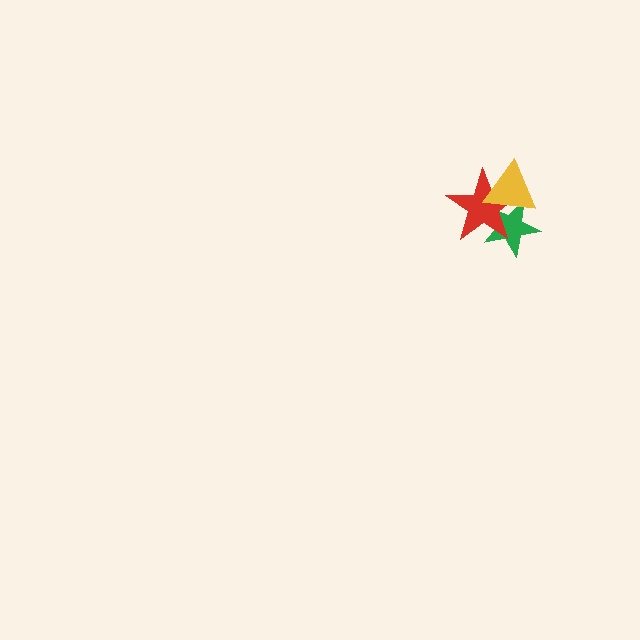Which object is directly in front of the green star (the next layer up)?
The red star is directly in front of the green star.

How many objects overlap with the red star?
2 objects overlap with the red star.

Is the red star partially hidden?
Yes, it is partially covered by another shape.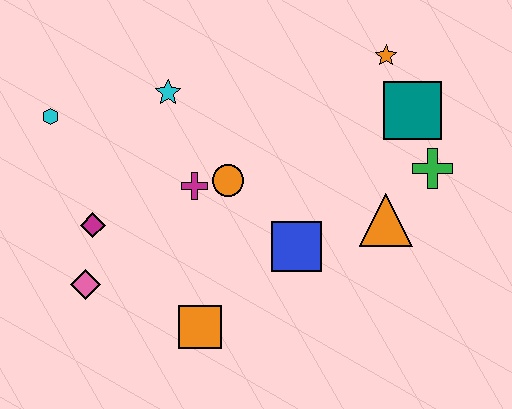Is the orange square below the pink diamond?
Yes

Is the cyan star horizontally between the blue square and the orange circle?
No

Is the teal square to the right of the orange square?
Yes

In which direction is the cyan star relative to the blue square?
The cyan star is above the blue square.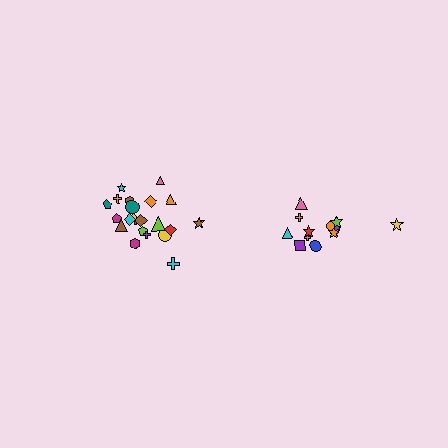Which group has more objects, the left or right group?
The left group.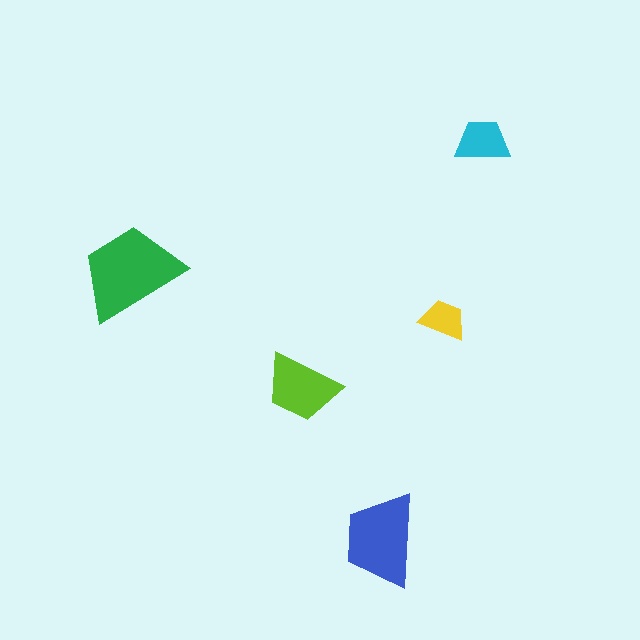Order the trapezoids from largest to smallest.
the green one, the blue one, the lime one, the cyan one, the yellow one.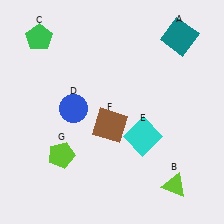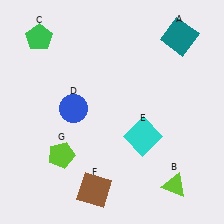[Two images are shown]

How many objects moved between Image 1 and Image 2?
1 object moved between the two images.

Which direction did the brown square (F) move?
The brown square (F) moved down.